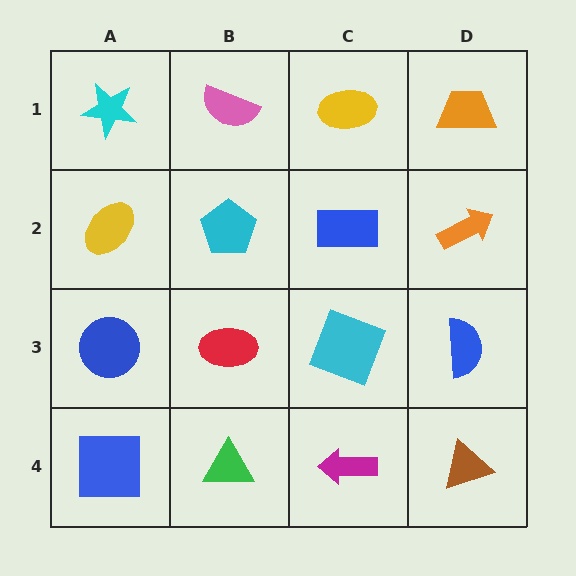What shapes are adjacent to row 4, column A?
A blue circle (row 3, column A), a green triangle (row 4, column B).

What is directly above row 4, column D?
A blue semicircle.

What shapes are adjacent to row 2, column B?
A pink semicircle (row 1, column B), a red ellipse (row 3, column B), a yellow ellipse (row 2, column A), a blue rectangle (row 2, column C).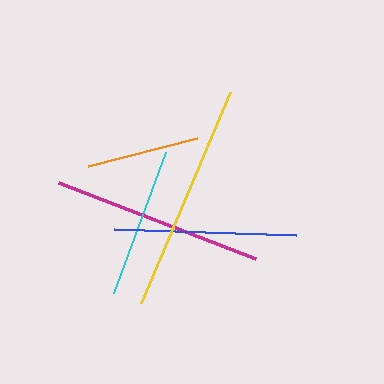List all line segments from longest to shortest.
From longest to shortest: yellow, magenta, blue, cyan, orange.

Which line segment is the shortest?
The orange line is the shortest at approximately 113 pixels.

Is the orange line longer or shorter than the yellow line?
The yellow line is longer than the orange line.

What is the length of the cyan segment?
The cyan segment is approximately 150 pixels long.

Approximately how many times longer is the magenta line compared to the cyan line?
The magenta line is approximately 1.4 times the length of the cyan line.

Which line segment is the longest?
The yellow line is the longest at approximately 229 pixels.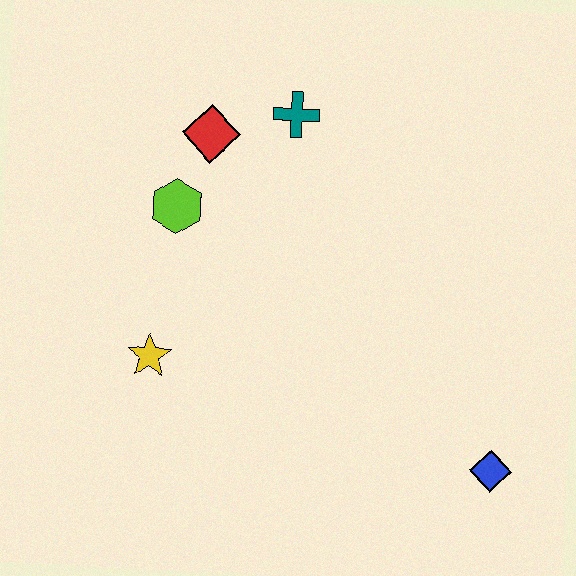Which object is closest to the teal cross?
The red diamond is closest to the teal cross.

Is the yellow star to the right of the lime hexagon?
No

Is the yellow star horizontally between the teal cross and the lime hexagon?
No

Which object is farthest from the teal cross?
The blue diamond is farthest from the teal cross.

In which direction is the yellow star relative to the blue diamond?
The yellow star is to the left of the blue diamond.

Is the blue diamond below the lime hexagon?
Yes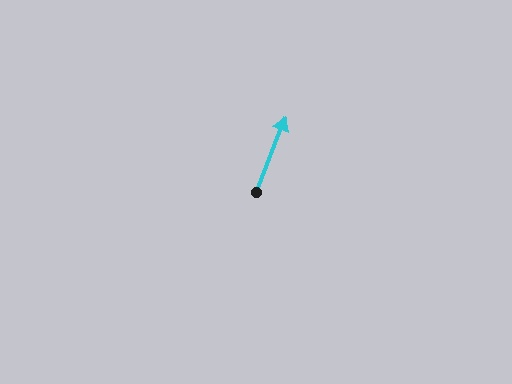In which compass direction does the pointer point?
North.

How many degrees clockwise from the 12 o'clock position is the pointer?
Approximately 21 degrees.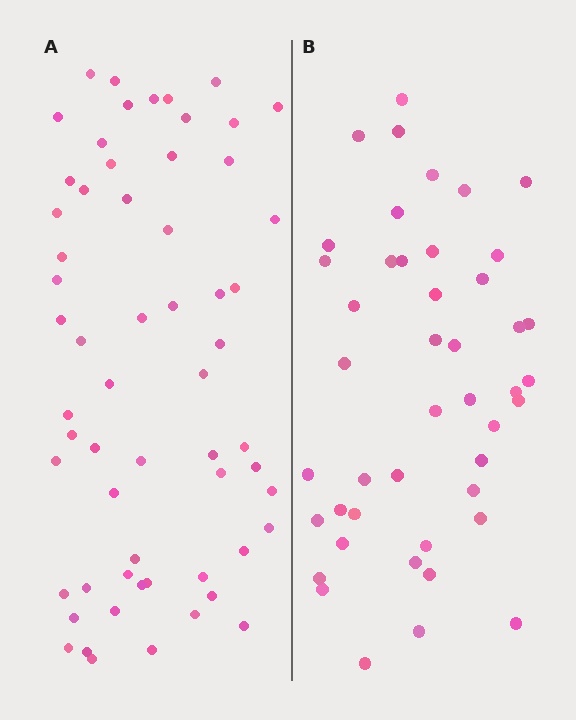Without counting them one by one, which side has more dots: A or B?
Region A (the left region) has more dots.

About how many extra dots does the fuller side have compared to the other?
Region A has approximately 15 more dots than region B.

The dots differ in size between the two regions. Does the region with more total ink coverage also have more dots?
No. Region B has more total ink coverage because its dots are larger, but region A actually contains more individual dots. Total area can be misleading — the number of items is what matters here.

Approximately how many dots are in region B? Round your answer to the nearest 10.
About 40 dots. (The exact count is 45, which rounds to 40.)